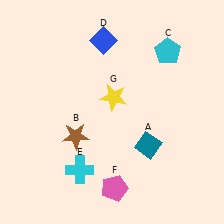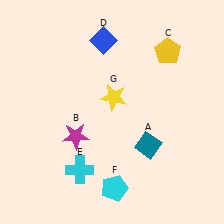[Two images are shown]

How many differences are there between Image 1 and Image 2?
There are 3 differences between the two images.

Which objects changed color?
B changed from brown to magenta. C changed from cyan to yellow. F changed from pink to cyan.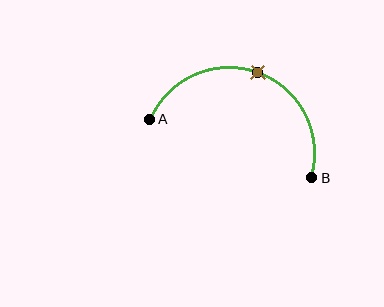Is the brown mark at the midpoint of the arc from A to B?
Yes. The brown mark lies on the arc at equal arc-length from both A and B — it is the arc midpoint.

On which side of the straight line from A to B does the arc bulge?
The arc bulges above the straight line connecting A and B.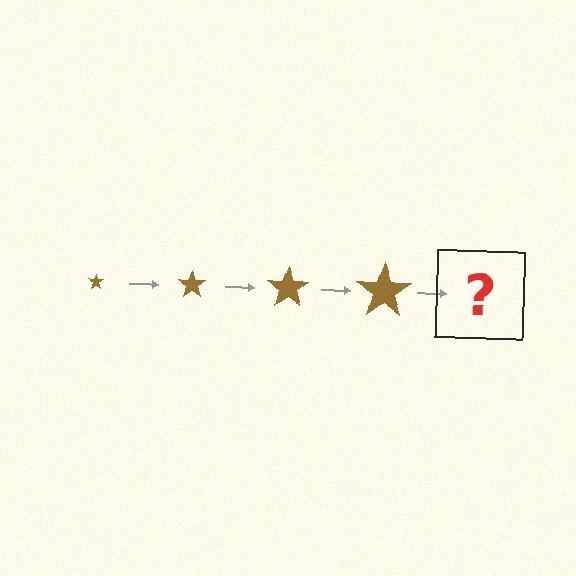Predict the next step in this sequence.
The next step is a brown star, larger than the previous one.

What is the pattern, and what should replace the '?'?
The pattern is that the star gets progressively larger each step. The '?' should be a brown star, larger than the previous one.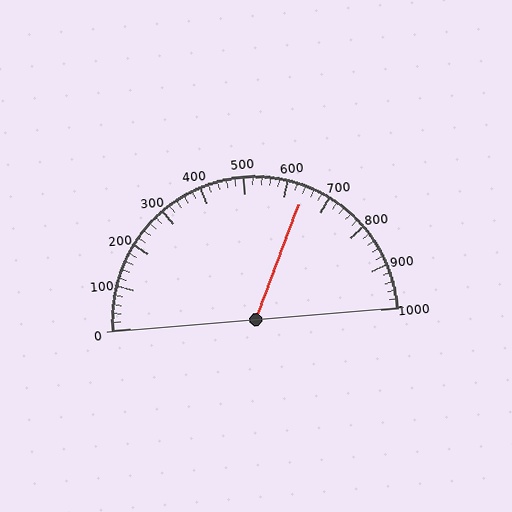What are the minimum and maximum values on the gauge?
The gauge ranges from 0 to 1000.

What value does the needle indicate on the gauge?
The needle indicates approximately 640.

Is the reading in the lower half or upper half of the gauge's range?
The reading is in the upper half of the range (0 to 1000).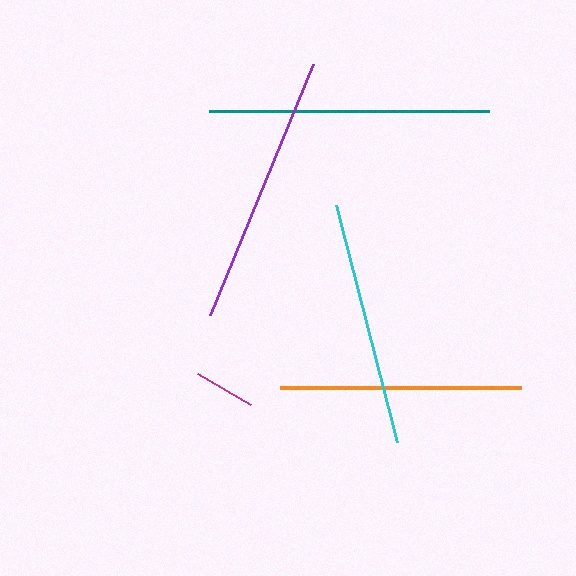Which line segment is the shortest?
The magenta line is the shortest at approximately 62 pixels.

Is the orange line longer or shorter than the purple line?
The purple line is longer than the orange line.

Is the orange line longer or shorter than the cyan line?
The cyan line is longer than the orange line.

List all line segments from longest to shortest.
From longest to shortest: teal, purple, cyan, orange, magenta.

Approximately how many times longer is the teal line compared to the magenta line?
The teal line is approximately 4.5 times the length of the magenta line.